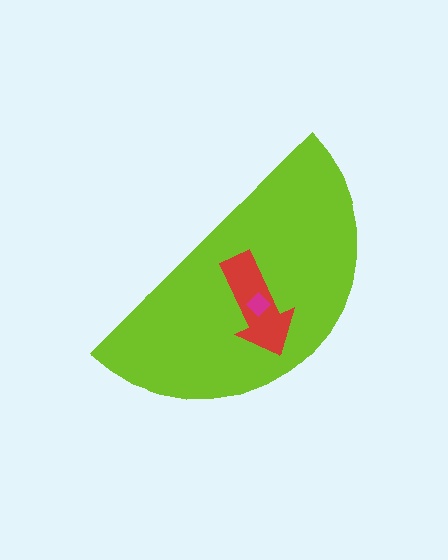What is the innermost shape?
The magenta diamond.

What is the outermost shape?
The lime semicircle.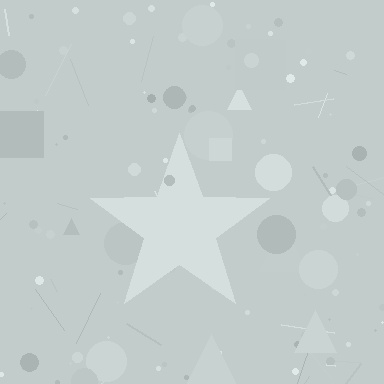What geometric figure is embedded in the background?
A star is embedded in the background.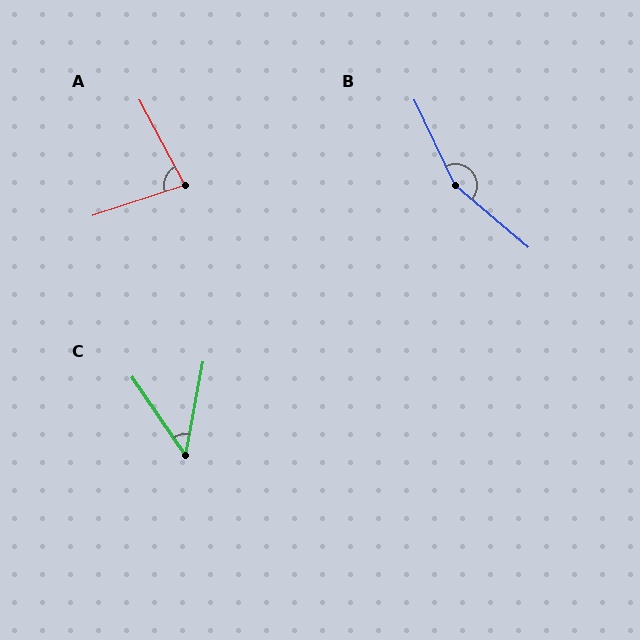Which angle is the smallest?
C, at approximately 45 degrees.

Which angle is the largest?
B, at approximately 156 degrees.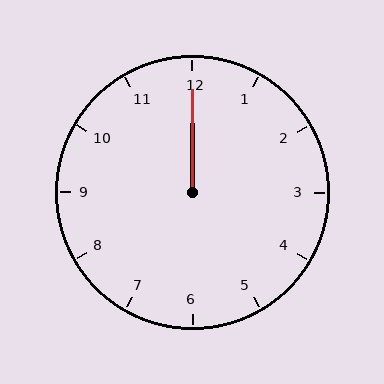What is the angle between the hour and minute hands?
Approximately 0 degrees.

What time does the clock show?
12:00.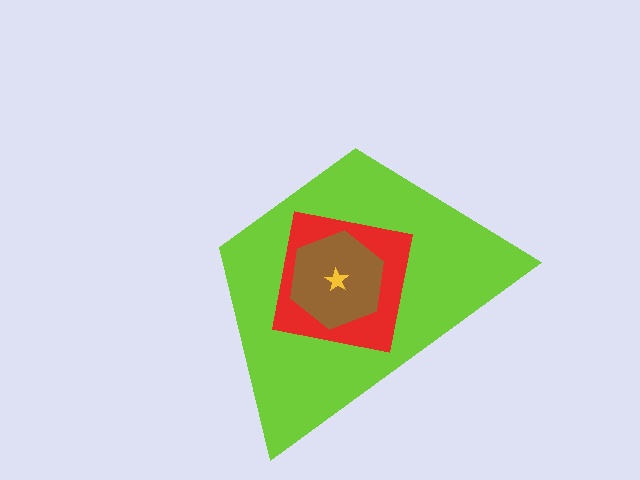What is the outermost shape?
The lime trapezoid.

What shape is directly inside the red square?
The brown hexagon.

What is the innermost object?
The yellow star.